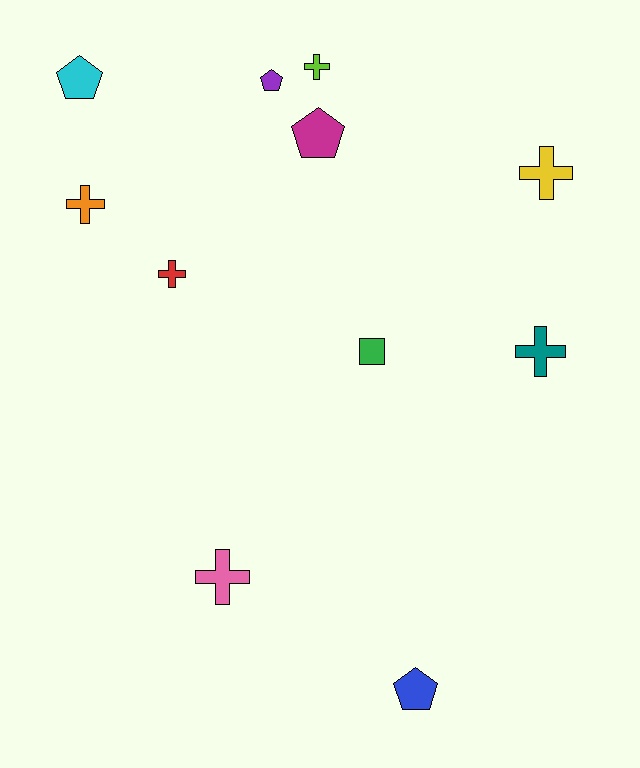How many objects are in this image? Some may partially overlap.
There are 11 objects.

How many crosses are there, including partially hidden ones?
There are 6 crosses.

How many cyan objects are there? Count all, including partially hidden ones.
There is 1 cyan object.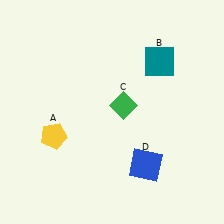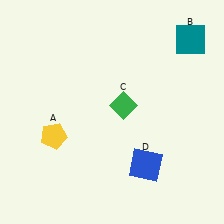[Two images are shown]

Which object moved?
The teal square (B) moved right.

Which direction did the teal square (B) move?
The teal square (B) moved right.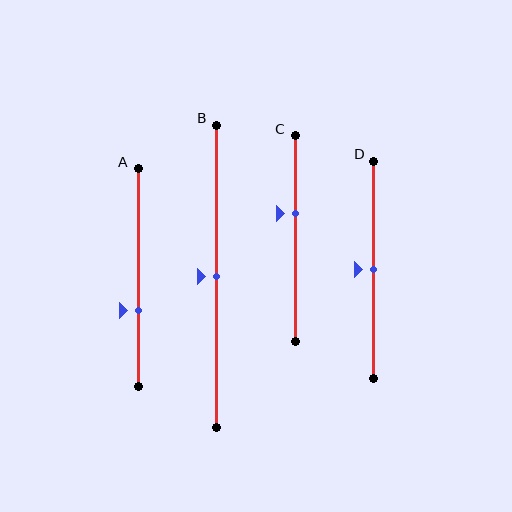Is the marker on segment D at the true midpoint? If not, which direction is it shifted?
Yes, the marker on segment D is at the true midpoint.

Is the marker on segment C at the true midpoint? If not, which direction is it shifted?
No, the marker on segment C is shifted upward by about 12% of the segment length.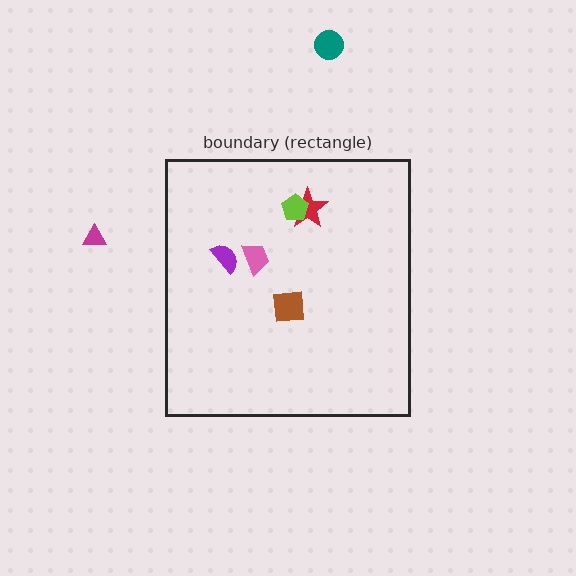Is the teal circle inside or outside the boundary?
Outside.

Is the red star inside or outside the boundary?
Inside.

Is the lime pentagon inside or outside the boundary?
Inside.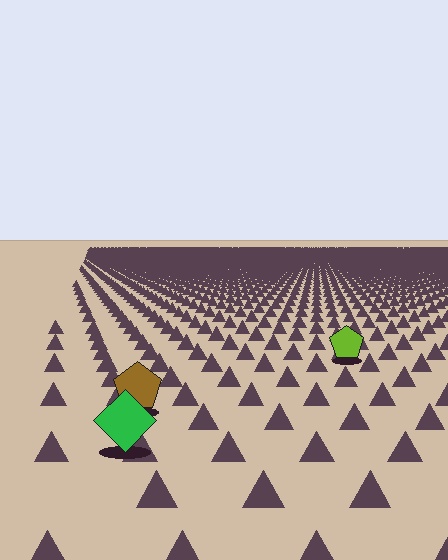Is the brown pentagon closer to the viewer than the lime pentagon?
Yes. The brown pentagon is closer — you can tell from the texture gradient: the ground texture is coarser near it.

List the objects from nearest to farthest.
From nearest to farthest: the green diamond, the brown pentagon, the lime pentagon.